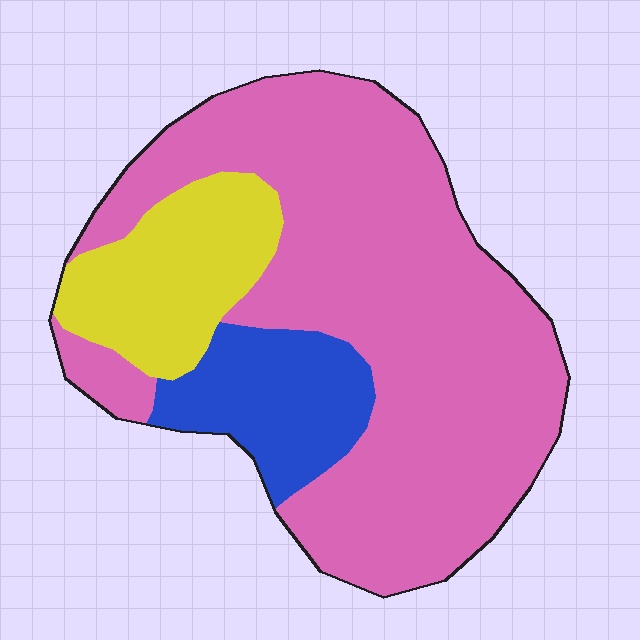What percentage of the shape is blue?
Blue covers 14% of the shape.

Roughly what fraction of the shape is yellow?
Yellow takes up about one sixth (1/6) of the shape.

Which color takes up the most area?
Pink, at roughly 70%.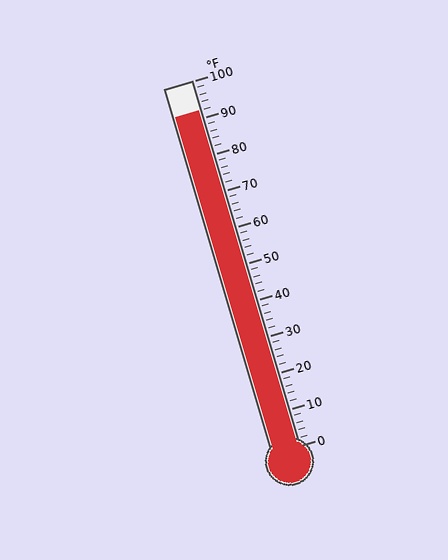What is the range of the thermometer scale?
The thermometer scale ranges from 0°F to 100°F.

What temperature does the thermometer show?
The thermometer shows approximately 92°F.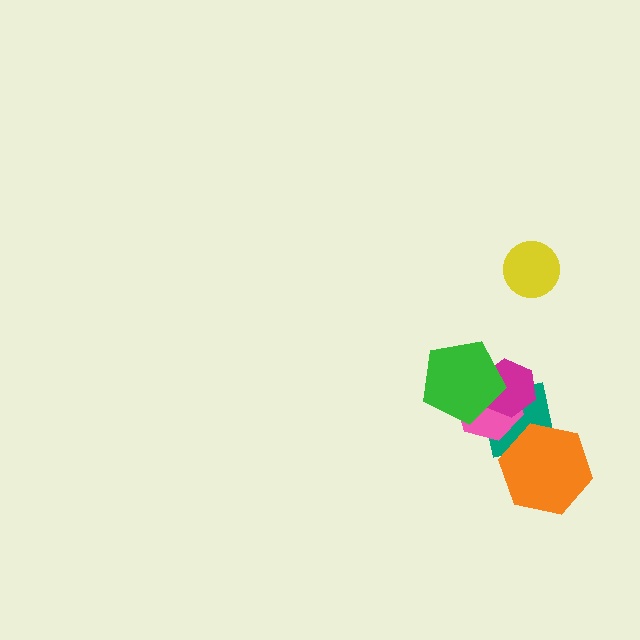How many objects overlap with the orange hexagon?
1 object overlaps with the orange hexagon.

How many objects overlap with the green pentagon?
3 objects overlap with the green pentagon.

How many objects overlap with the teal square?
4 objects overlap with the teal square.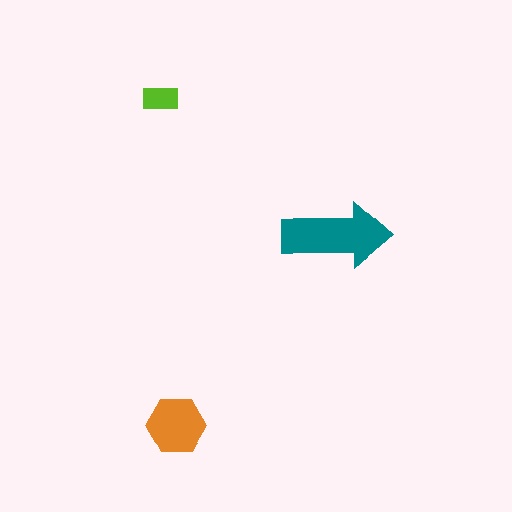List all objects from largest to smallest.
The teal arrow, the orange hexagon, the lime rectangle.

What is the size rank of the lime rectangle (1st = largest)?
3rd.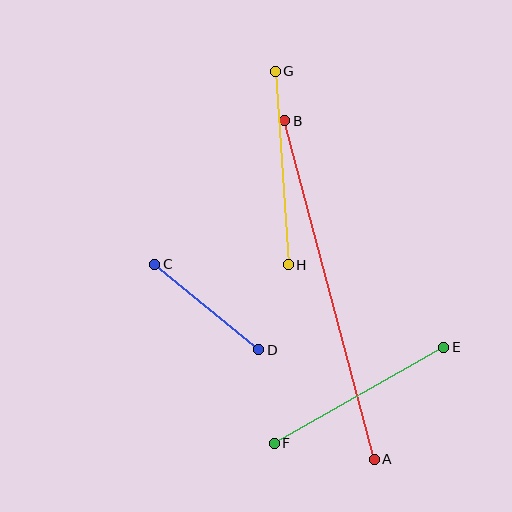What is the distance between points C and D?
The distance is approximately 134 pixels.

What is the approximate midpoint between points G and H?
The midpoint is at approximately (282, 168) pixels.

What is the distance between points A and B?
The distance is approximately 351 pixels.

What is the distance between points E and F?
The distance is approximately 195 pixels.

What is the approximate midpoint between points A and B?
The midpoint is at approximately (330, 290) pixels.